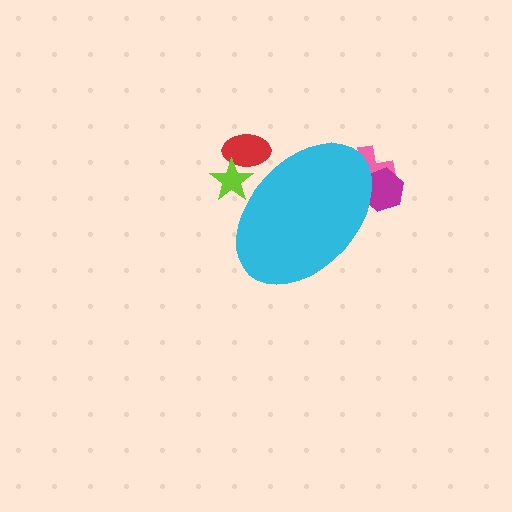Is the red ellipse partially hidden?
Yes, the red ellipse is partially hidden behind the cyan ellipse.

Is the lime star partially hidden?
Yes, the lime star is partially hidden behind the cyan ellipse.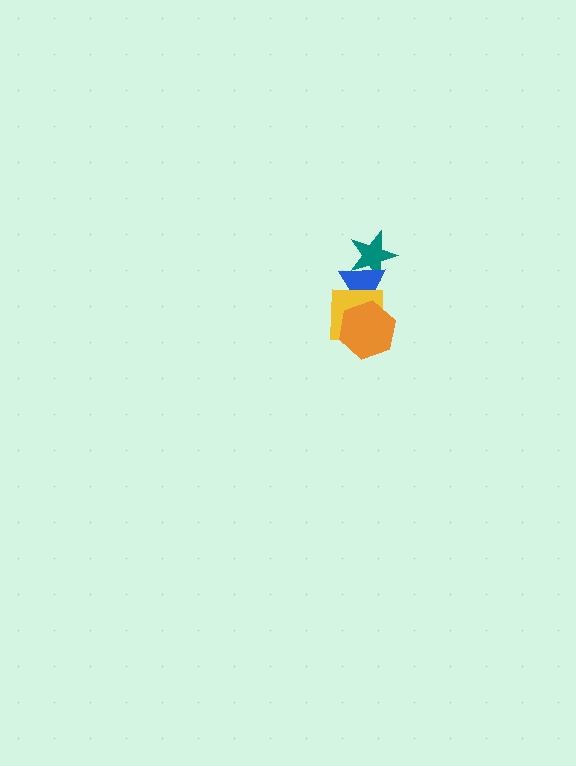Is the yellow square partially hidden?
Yes, it is partially covered by another shape.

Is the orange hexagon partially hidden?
No, no other shape covers it.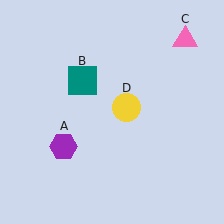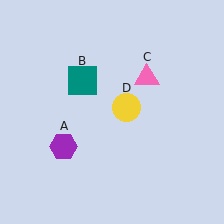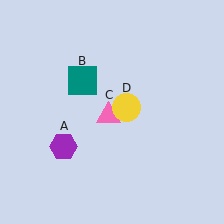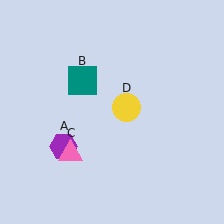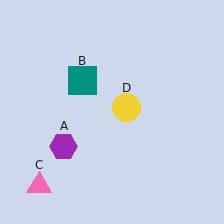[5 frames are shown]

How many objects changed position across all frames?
1 object changed position: pink triangle (object C).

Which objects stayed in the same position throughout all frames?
Purple hexagon (object A) and teal square (object B) and yellow circle (object D) remained stationary.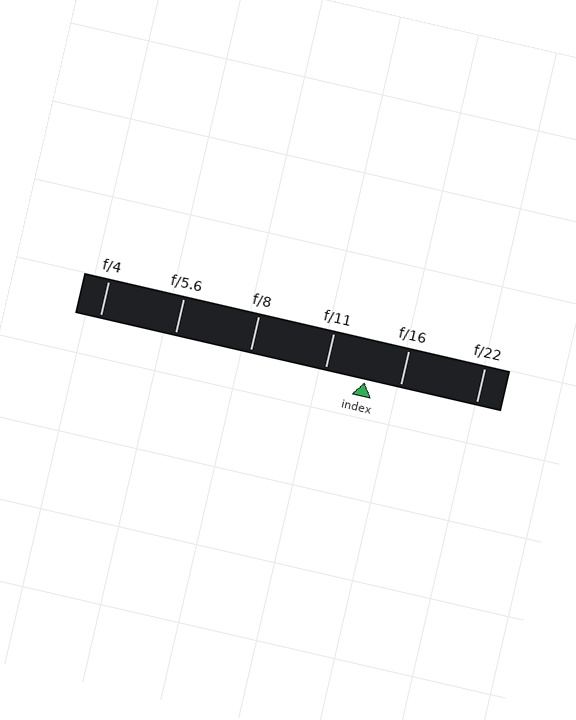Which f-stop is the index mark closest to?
The index mark is closest to f/16.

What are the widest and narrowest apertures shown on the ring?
The widest aperture shown is f/4 and the narrowest is f/22.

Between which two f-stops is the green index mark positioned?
The index mark is between f/11 and f/16.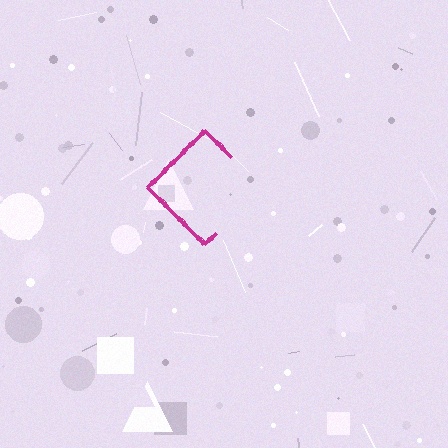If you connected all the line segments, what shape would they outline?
They would outline a diamond.